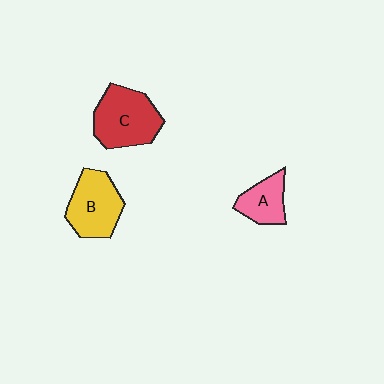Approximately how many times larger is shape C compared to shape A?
Approximately 1.7 times.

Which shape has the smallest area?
Shape A (pink).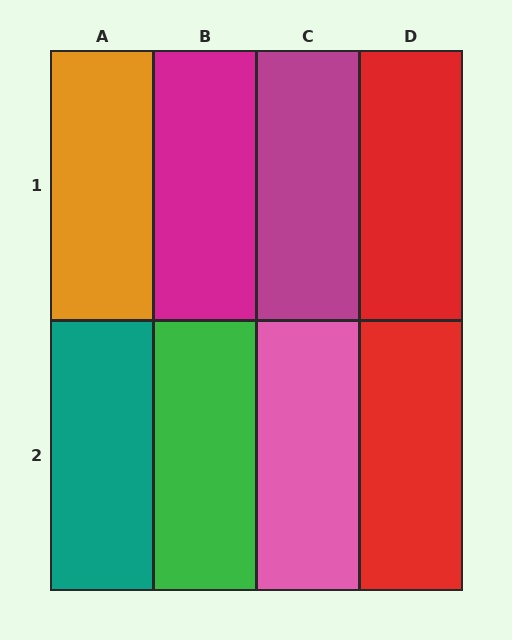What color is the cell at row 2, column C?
Pink.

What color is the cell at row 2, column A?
Teal.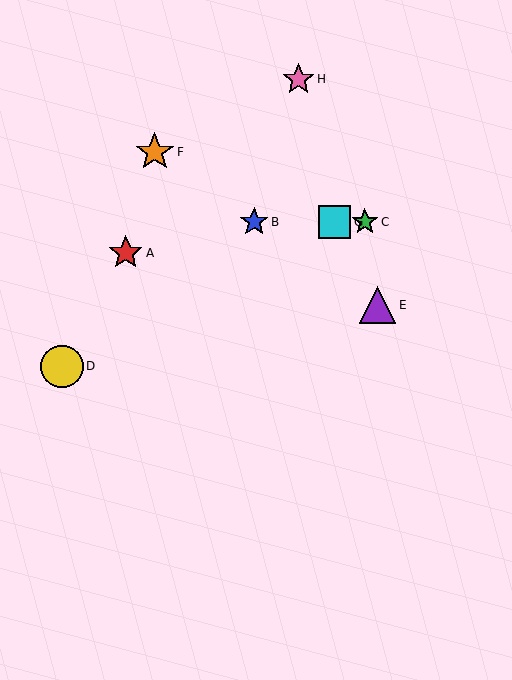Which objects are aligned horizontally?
Objects B, C, G are aligned horizontally.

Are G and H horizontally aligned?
No, G is at y≈222 and H is at y≈79.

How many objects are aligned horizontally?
3 objects (B, C, G) are aligned horizontally.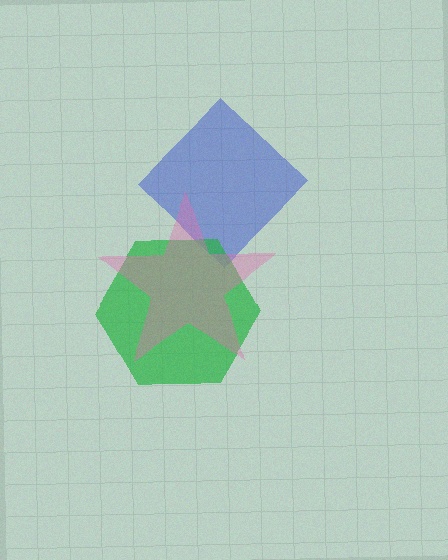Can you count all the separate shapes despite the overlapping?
Yes, there are 3 separate shapes.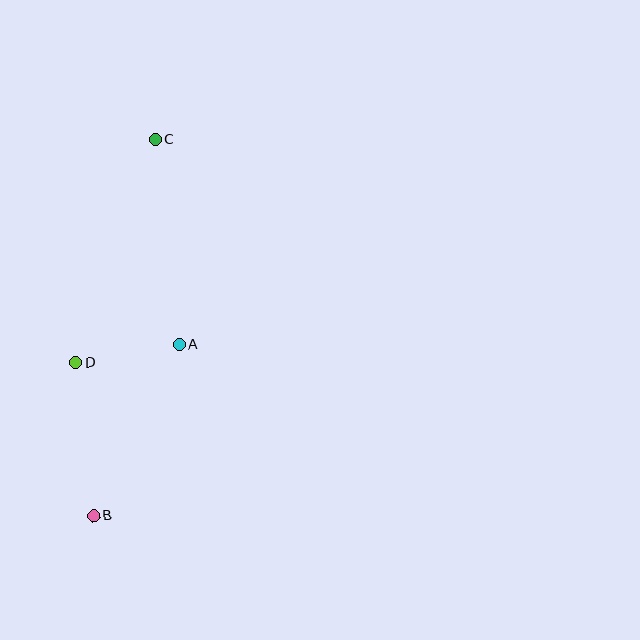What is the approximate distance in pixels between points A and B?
The distance between A and B is approximately 191 pixels.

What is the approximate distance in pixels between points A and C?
The distance between A and C is approximately 207 pixels.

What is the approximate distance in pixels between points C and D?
The distance between C and D is approximately 237 pixels.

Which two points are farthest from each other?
Points B and C are farthest from each other.